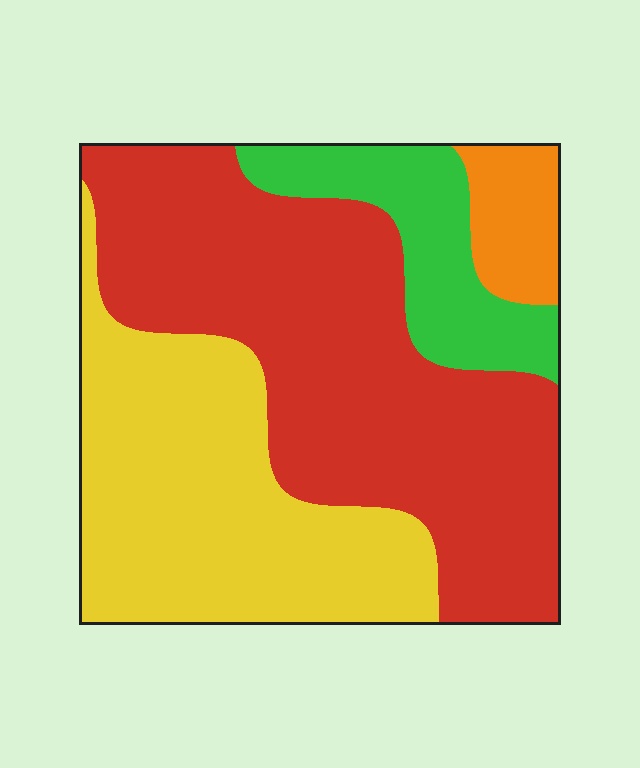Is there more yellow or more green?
Yellow.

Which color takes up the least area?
Orange, at roughly 5%.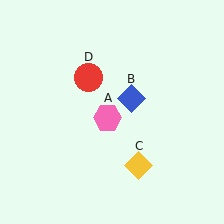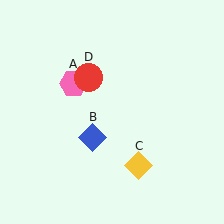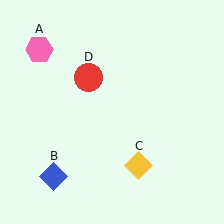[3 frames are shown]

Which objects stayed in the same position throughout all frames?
Yellow diamond (object C) and red circle (object D) remained stationary.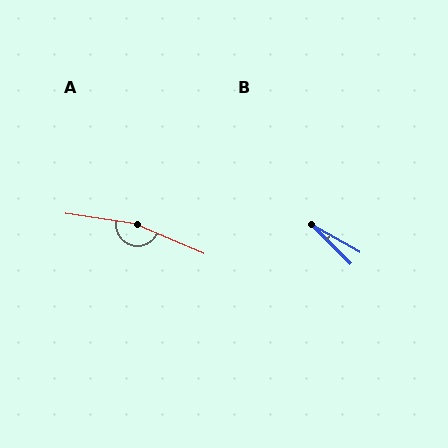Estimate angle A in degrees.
Approximately 165 degrees.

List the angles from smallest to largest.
B (15°), A (165°).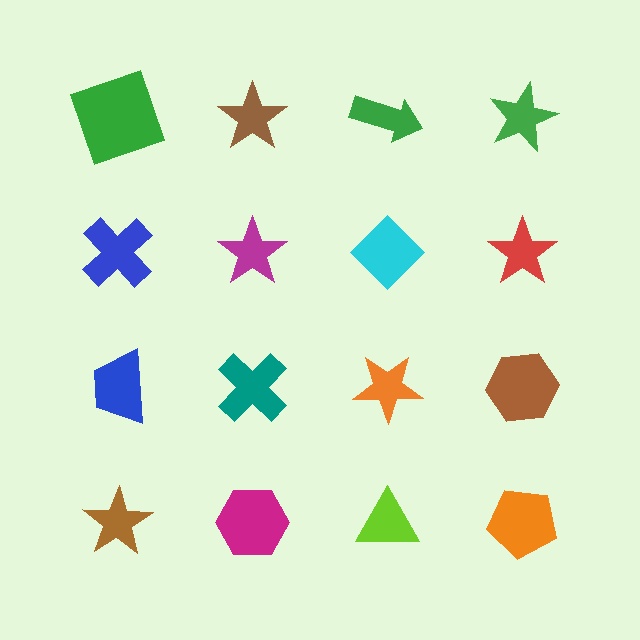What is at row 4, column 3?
A lime triangle.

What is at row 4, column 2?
A magenta hexagon.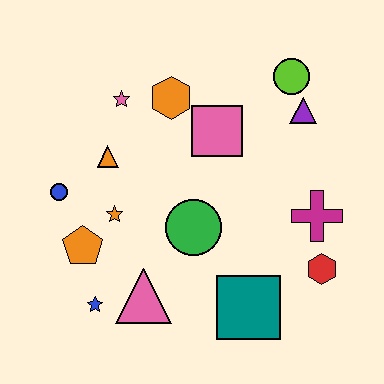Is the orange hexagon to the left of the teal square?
Yes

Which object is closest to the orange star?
The orange pentagon is closest to the orange star.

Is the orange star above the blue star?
Yes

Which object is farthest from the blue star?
The lime circle is farthest from the blue star.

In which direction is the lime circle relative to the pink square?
The lime circle is to the right of the pink square.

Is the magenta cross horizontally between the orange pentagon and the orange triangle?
No